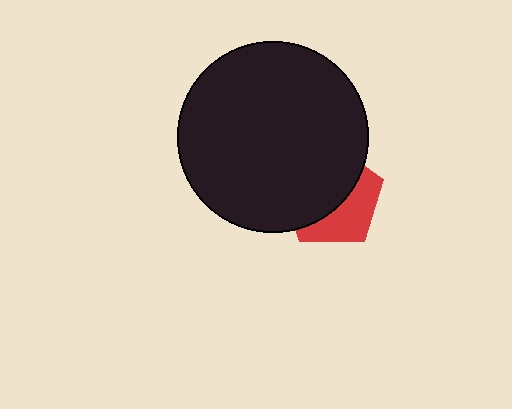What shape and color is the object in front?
The object in front is a black circle.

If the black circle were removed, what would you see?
You would see the complete red pentagon.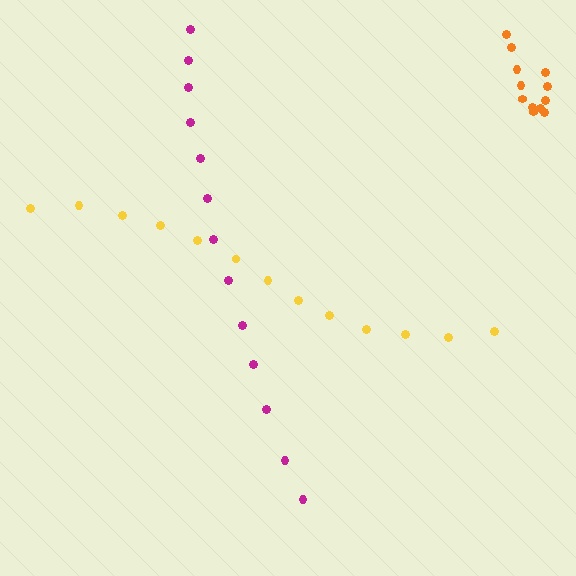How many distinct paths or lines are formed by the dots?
There are 3 distinct paths.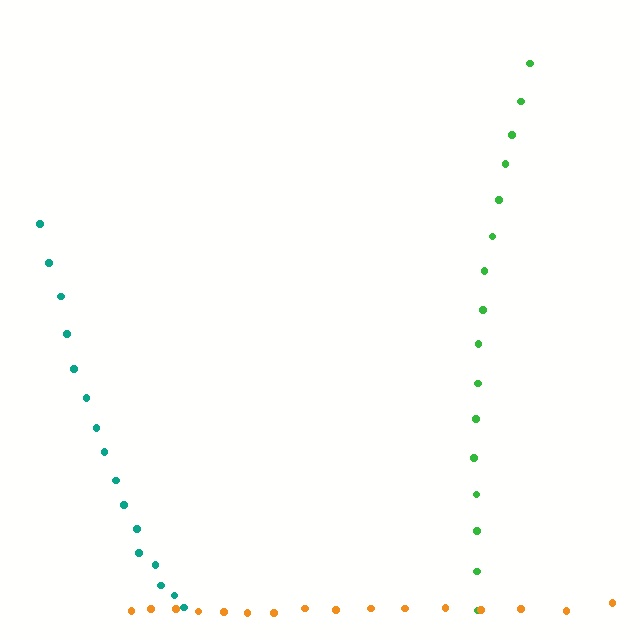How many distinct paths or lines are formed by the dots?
There are 3 distinct paths.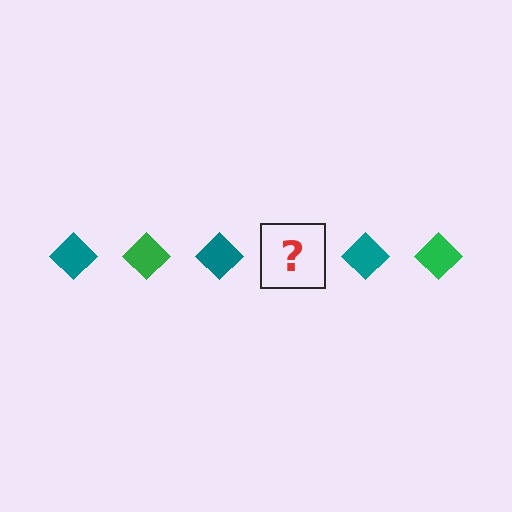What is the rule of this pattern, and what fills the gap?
The rule is that the pattern cycles through teal, green diamonds. The gap should be filled with a green diamond.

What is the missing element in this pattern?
The missing element is a green diamond.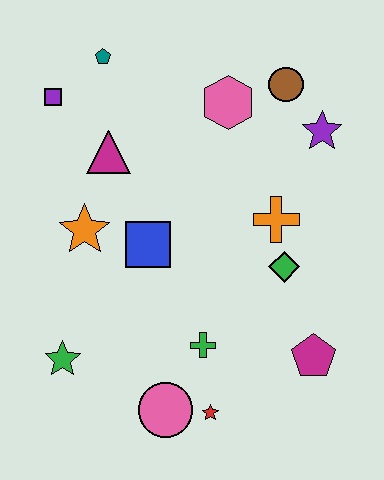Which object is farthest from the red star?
The teal pentagon is farthest from the red star.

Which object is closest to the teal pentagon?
The purple square is closest to the teal pentagon.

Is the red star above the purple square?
No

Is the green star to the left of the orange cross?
Yes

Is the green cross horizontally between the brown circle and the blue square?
Yes